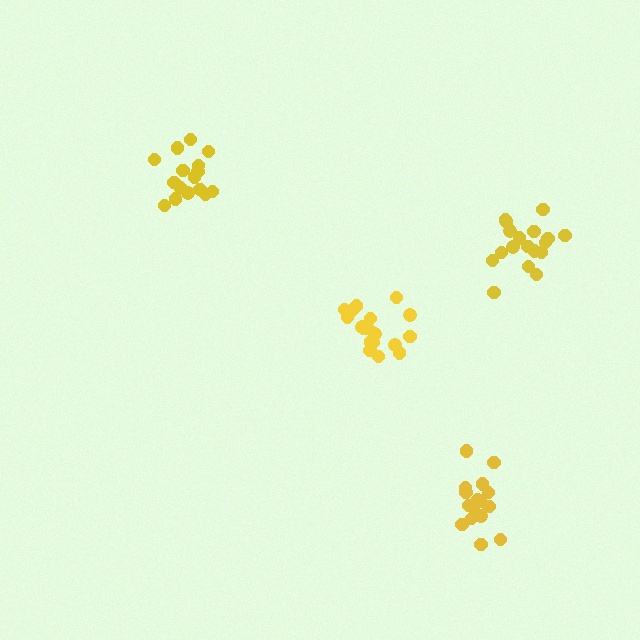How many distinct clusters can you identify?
There are 4 distinct clusters.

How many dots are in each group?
Group 1: 18 dots, Group 2: 16 dots, Group 3: 18 dots, Group 4: 17 dots (69 total).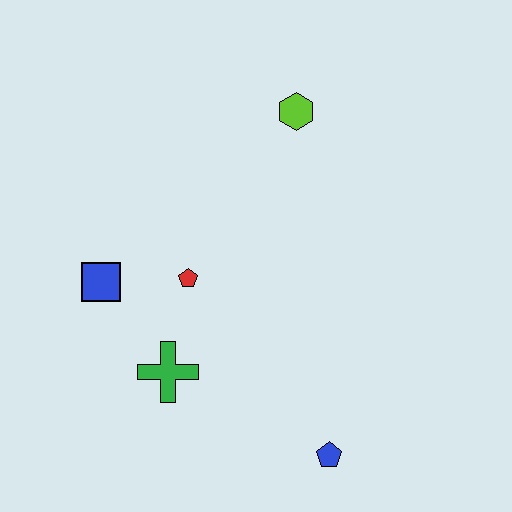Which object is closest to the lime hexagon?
The red pentagon is closest to the lime hexagon.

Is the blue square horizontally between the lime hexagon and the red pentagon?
No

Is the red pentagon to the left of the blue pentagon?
Yes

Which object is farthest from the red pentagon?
The blue pentagon is farthest from the red pentagon.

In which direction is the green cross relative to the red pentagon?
The green cross is below the red pentagon.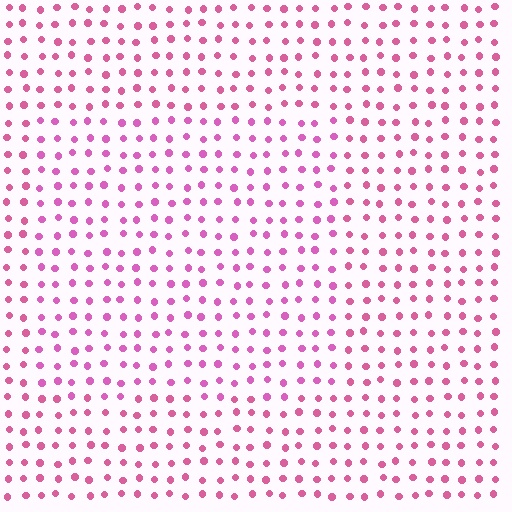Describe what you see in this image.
The image is filled with small pink elements in a uniform arrangement. A rectangle-shaped region is visible where the elements are tinted to a slightly different hue, forming a subtle color boundary.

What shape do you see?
I see a rectangle.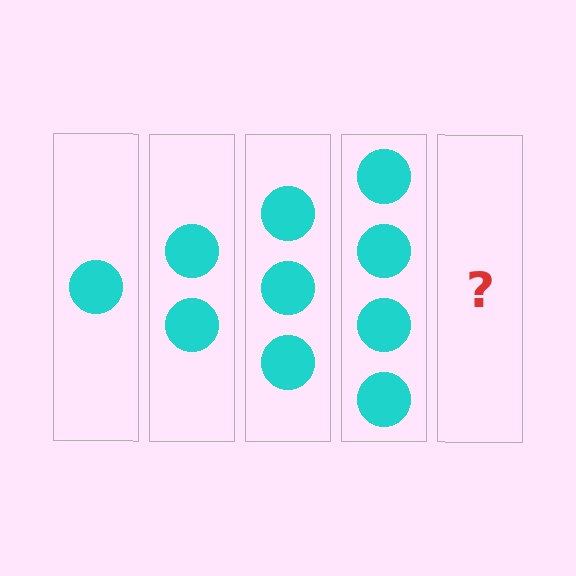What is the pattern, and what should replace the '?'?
The pattern is that each step adds one more circle. The '?' should be 5 circles.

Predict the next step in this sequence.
The next step is 5 circles.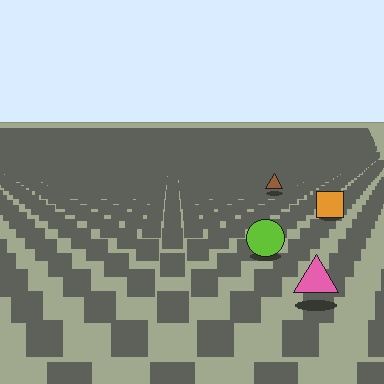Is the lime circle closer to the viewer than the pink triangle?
No. The pink triangle is closer — you can tell from the texture gradient: the ground texture is coarser near it.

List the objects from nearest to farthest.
From nearest to farthest: the pink triangle, the lime circle, the orange square, the brown triangle.